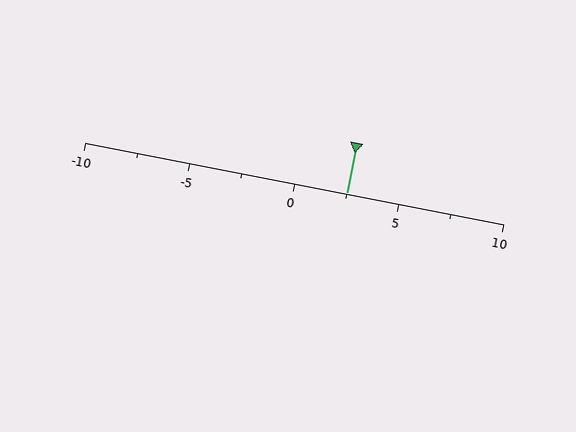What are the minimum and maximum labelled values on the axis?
The axis runs from -10 to 10.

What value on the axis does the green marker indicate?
The marker indicates approximately 2.5.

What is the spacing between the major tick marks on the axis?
The major ticks are spaced 5 apart.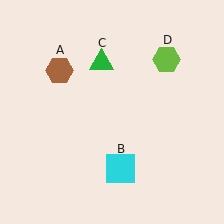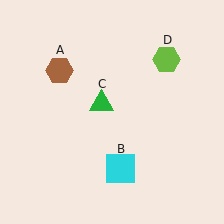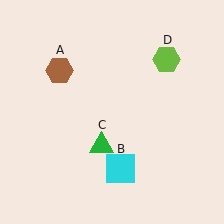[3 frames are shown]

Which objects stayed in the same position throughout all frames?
Brown hexagon (object A) and cyan square (object B) and lime hexagon (object D) remained stationary.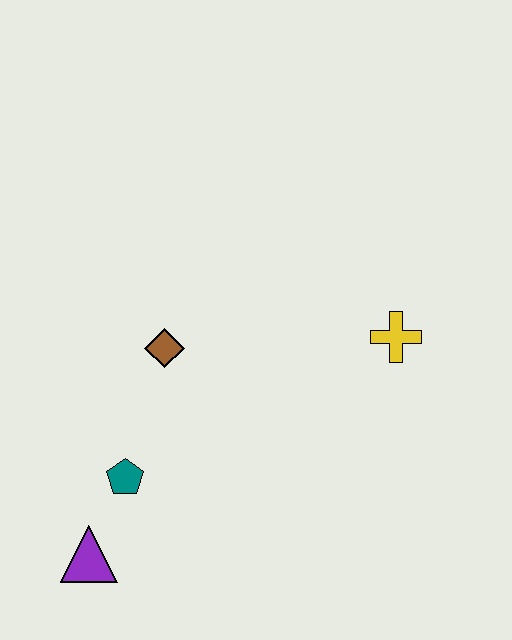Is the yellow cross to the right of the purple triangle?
Yes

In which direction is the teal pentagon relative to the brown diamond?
The teal pentagon is below the brown diamond.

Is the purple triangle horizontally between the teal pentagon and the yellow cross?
No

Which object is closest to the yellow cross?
The brown diamond is closest to the yellow cross.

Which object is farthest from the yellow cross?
The purple triangle is farthest from the yellow cross.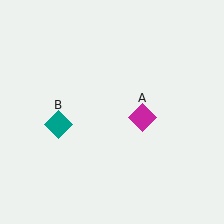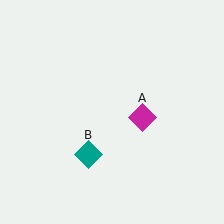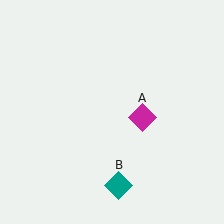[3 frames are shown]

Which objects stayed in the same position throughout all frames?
Magenta diamond (object A) remained stationary.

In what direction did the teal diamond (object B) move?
The teal diamond (object B) moved down and to the right.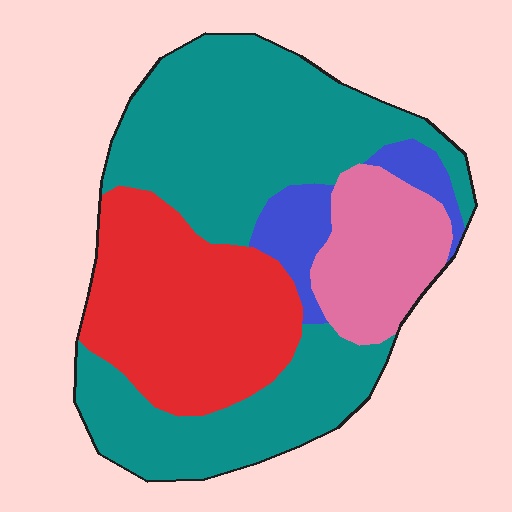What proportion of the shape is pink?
Pink takes up about one eighth (1/8) of the shape.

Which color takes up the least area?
Blue, at roughly 10%.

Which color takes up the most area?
Teal, at roughly 50%.